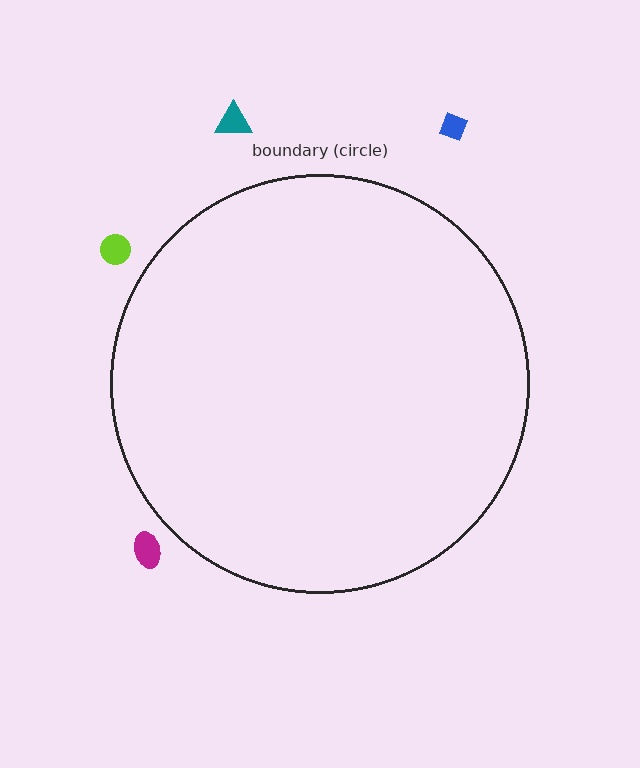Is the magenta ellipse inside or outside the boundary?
Outside.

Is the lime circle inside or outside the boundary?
Outside.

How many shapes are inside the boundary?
0 inside, 4 outside.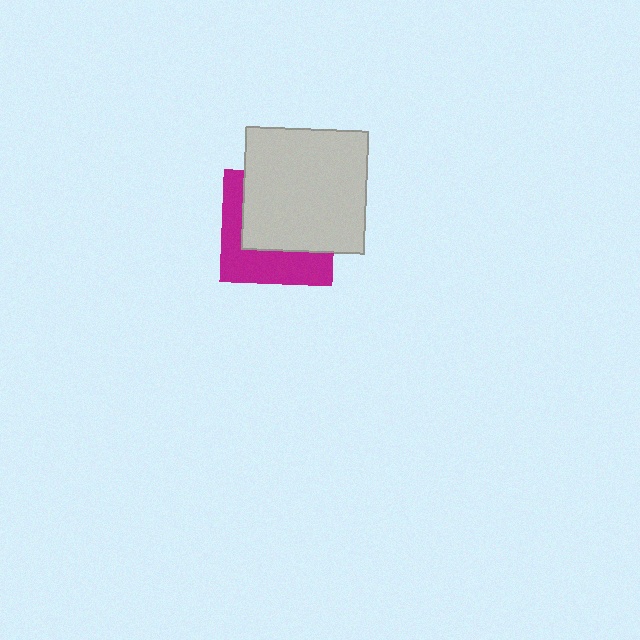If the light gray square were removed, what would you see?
You would see the complete magenta square.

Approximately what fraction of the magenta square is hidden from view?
Roughly 59% of the magenta square is hidden behind the light gray square.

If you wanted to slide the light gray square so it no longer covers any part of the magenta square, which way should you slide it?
Slide it toward the upper-right — that is the most direct way to separate the two shapes.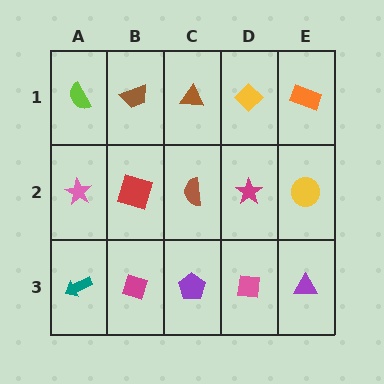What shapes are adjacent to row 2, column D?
A yellow diamond (row 1, column D), a pink square (row 3, column D), a brown semicircle (row 2, column C), a yellow circle (row 2, column E).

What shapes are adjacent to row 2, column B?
A brown trapezoid (row 1, column B), a magenta diamond (row 3, column B), a pink star (row 2, column A), a brown semicircle (row 2, column C).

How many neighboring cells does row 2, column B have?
4.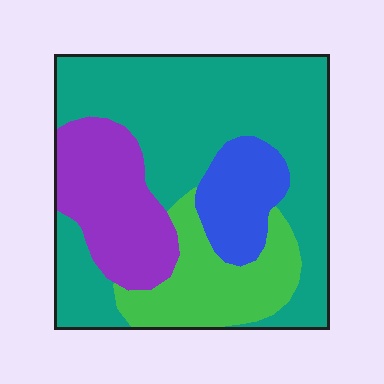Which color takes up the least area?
Blue, at roughly 10%.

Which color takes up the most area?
Teal, at roughly 50%.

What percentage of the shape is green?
Green covers 17% of the shape.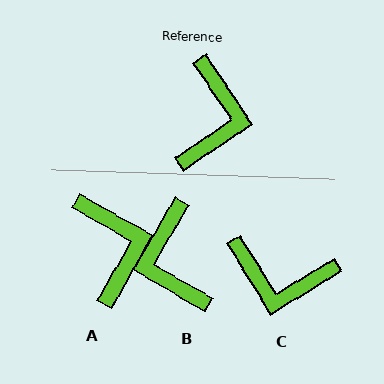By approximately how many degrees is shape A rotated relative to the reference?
Approximately 27 degrees counter-clockwise.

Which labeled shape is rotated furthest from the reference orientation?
B, about 154 degrees away.